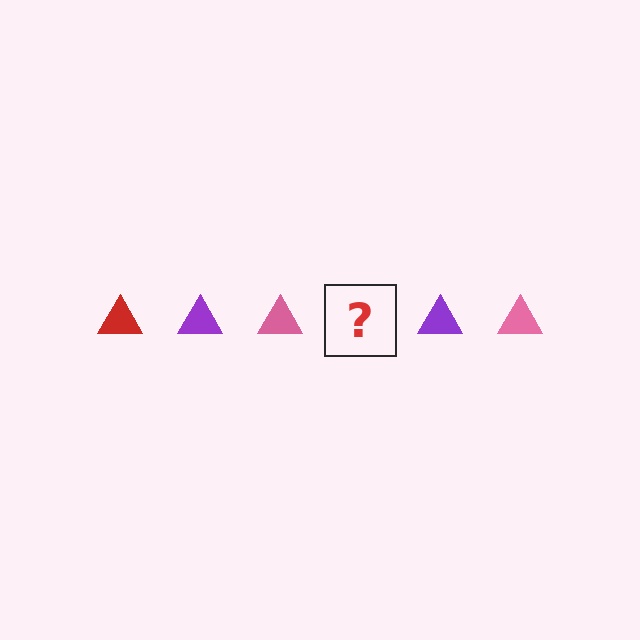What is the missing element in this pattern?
The missing element is a red triangle.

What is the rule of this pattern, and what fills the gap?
The rule is that the pattern cycles through red, purple, pink triangles. The gap should be filled with a red triangle.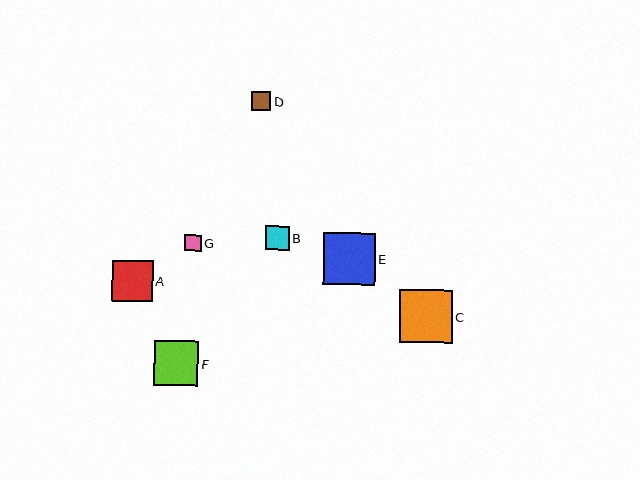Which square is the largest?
Square C is the largest with a size of approximately 53 pixels.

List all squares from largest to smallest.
From largest to smallest: C, E, F, A, B, D, G.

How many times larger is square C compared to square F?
Square C is approximately 1.2 times the size of square F.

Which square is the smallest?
Square G is the smallest with a size of approximately 16 pixels.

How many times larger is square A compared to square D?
Square A is approximately 2.2 times the size of square D.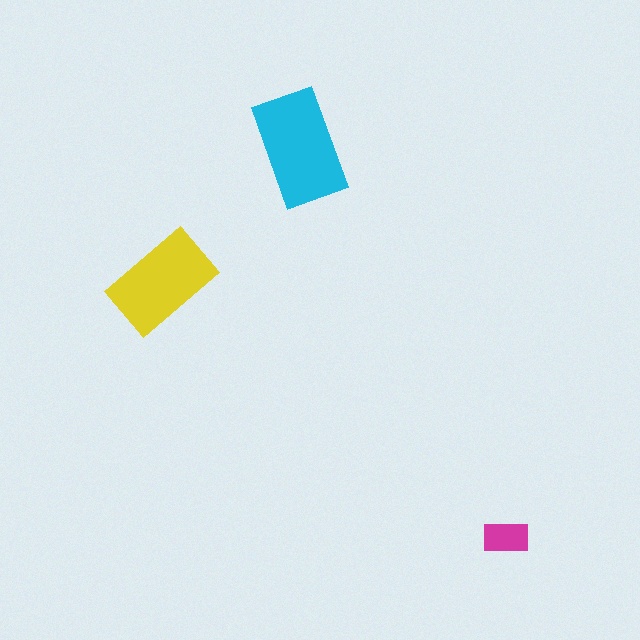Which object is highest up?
The cyan rectangle is topmost.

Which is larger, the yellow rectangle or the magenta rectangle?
The yellow one.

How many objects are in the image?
There are 3 objects in the image.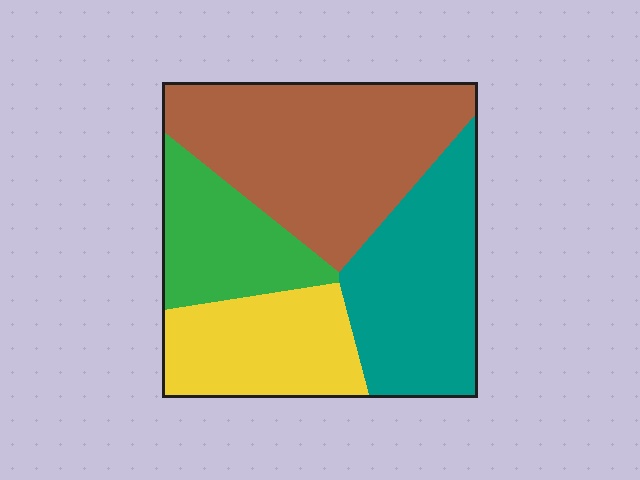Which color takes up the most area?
Brown, at roughly 35%.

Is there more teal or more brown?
Brown.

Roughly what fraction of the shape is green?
Green covers 17% of the shape.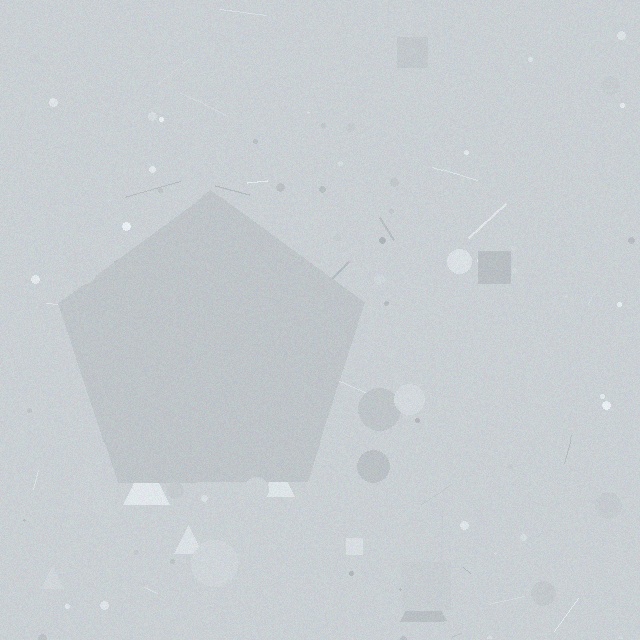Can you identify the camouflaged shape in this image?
The camouflaged shape is a pentagon.